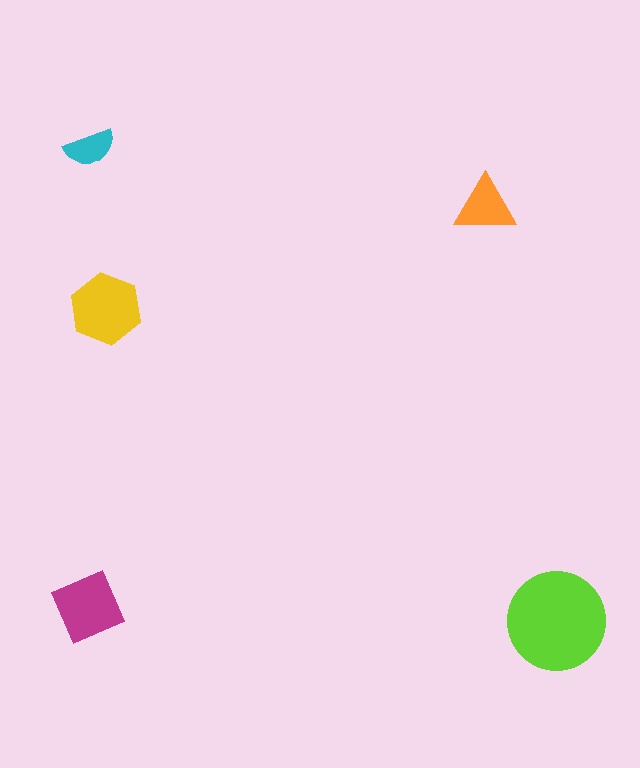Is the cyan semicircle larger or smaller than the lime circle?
Smaller.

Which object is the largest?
The lime circle.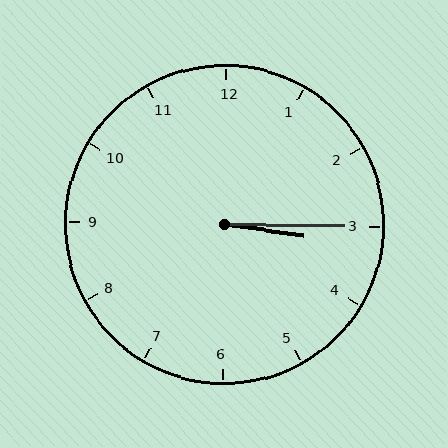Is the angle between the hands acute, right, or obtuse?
It is acute.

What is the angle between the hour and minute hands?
Approximately 8 degrees.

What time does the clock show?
3:15.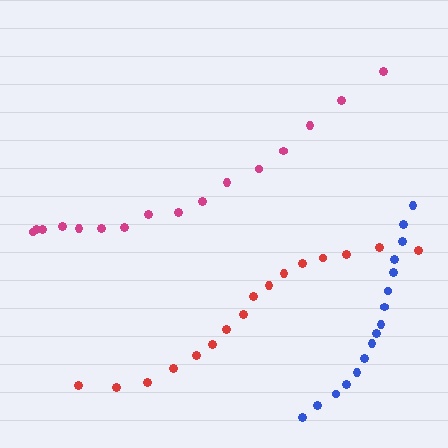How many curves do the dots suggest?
There are 3 distinct paths.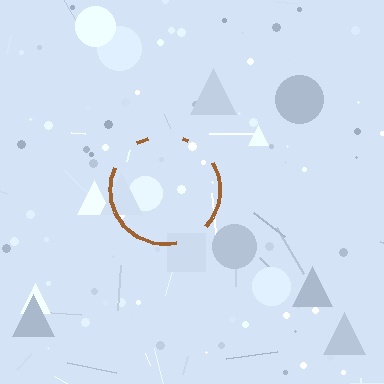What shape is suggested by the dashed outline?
The dashed outline suggests a circle.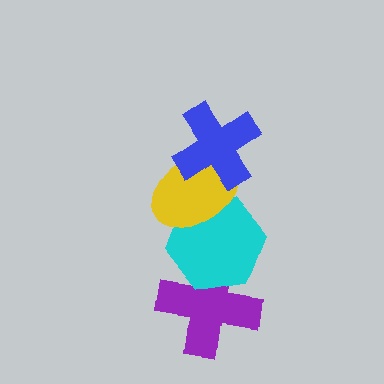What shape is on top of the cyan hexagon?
The yellow ellipse is on top of the cyan hexagon.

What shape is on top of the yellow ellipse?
The blue cross is on top of the yellow ellipse.